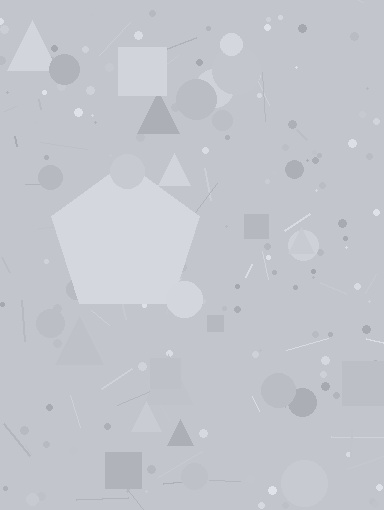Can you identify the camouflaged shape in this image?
The camouflaged shape is a pentagon.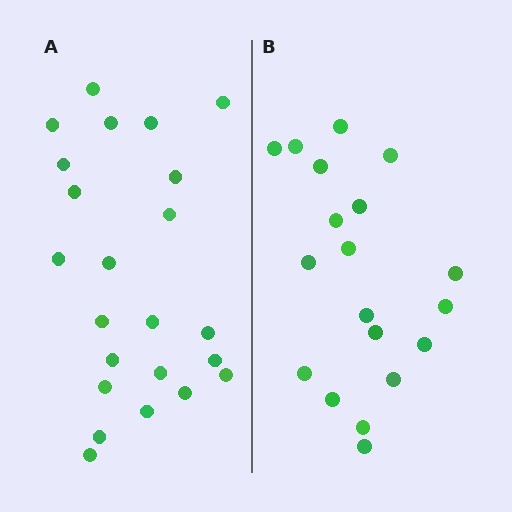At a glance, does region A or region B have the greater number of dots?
Region A (the left region) has more dots.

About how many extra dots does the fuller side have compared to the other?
Region A has about 4 more dots than region B.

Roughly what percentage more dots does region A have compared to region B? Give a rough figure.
About 20% more.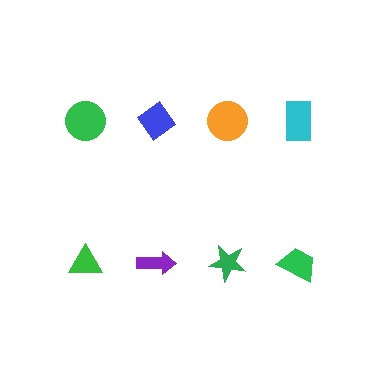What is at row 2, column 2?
A purple arrow.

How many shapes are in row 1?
4 shapes.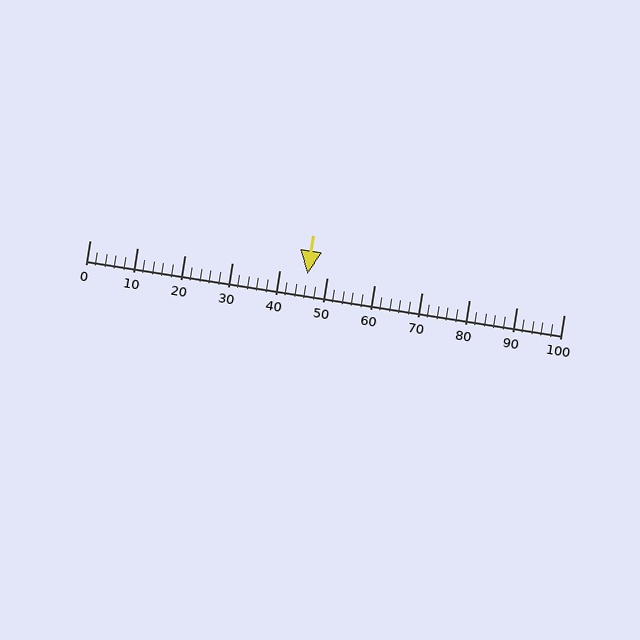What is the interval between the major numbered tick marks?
The major tick marks are spaced 10 units apart.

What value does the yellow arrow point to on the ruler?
The yellow arrow points to approximately 46.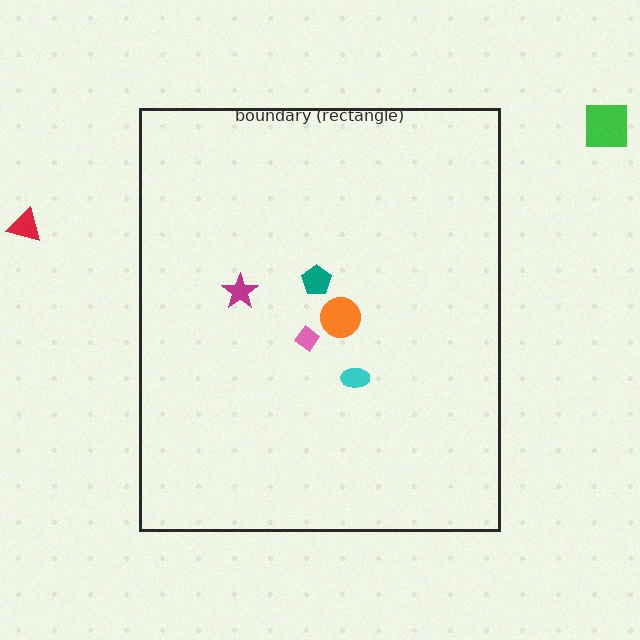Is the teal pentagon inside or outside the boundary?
Inside.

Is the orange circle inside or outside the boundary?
Inside.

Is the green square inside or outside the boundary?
Outside.